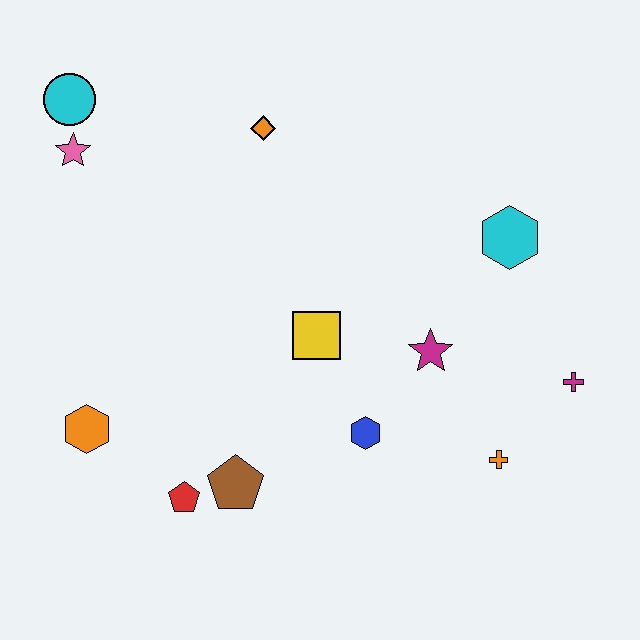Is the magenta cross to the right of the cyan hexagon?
Yes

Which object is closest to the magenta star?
The blue hexagon is closest to the magenta star.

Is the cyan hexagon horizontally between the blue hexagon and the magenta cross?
Yes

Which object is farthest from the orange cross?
The cyan circle is farthest from the orange cross.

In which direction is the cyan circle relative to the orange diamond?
The cyan circle is to the left of the orange diamond.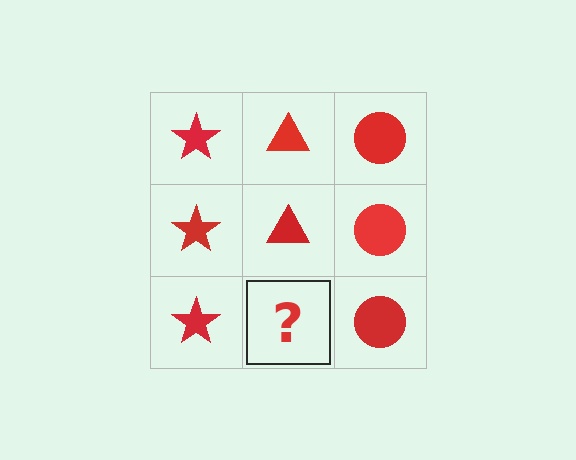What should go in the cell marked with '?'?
The missing cell should contain a red triangle.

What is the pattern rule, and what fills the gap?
The rule is that each column has a consistent shape. The gap should be filled with a red triangle.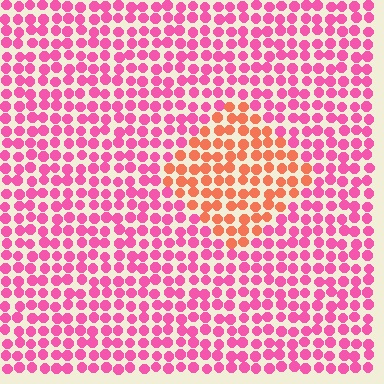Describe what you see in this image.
The image is filled with small pink elements in a uniform arrangement. A diamond-shaped region is visible where the elements are tinted to a slightly different hue, forming a subtle color boundary.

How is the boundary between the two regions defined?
The boundary is defined purely by a slight shift in hue (about 44 degrees). Spacing, size, and orientation are identical on both sides.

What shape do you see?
I see a diamond.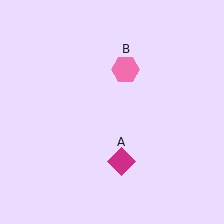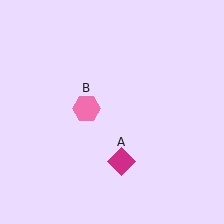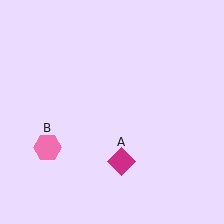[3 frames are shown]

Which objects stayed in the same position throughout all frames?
Magenta diamond (object A) remained stationary.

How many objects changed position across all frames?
1 object changed position: pink hexagon (object B).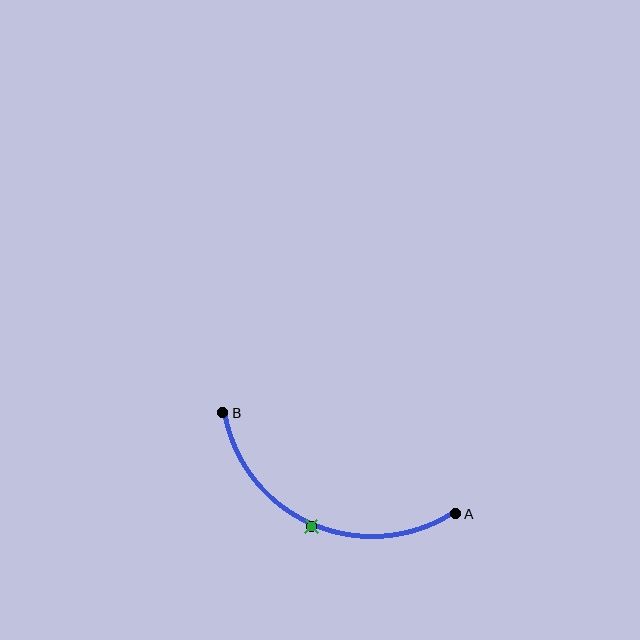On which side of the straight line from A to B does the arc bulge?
The arc bulges below the straight line connecting A and B.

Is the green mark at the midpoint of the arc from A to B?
Yes. The green mark lies on the arc at equal arc-length from both A and B — it is the arc midpoint.